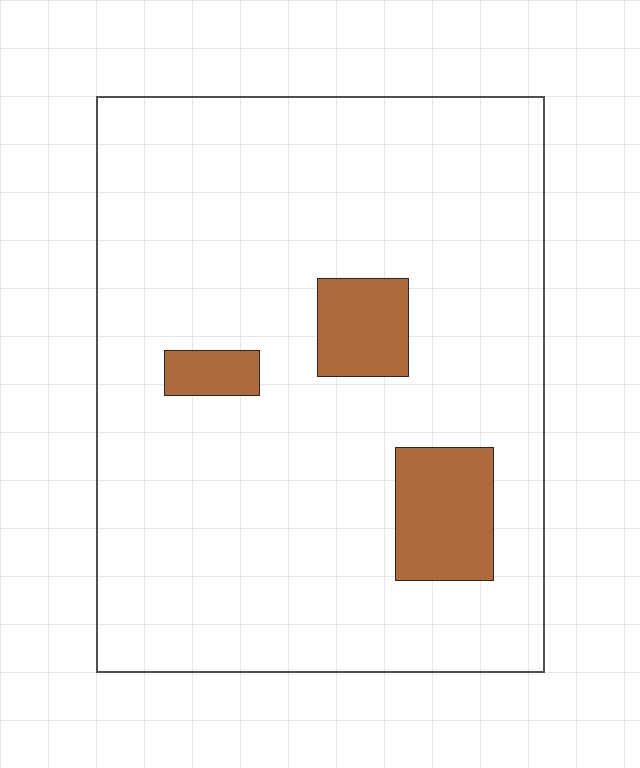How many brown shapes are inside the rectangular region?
3.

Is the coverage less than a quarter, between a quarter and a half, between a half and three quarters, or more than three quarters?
Less than a quarter.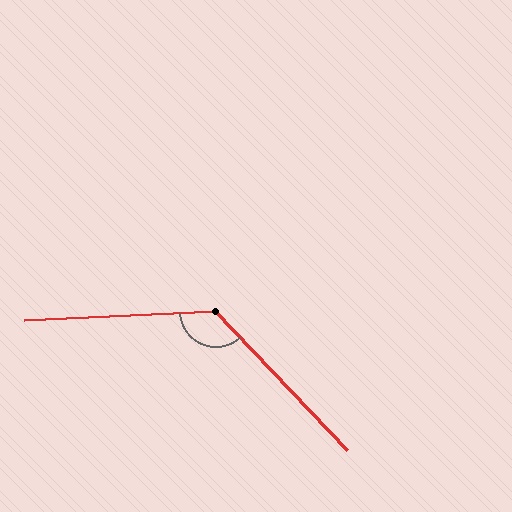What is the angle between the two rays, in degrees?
Approximately 131 degrees.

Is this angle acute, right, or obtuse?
It is obtuse.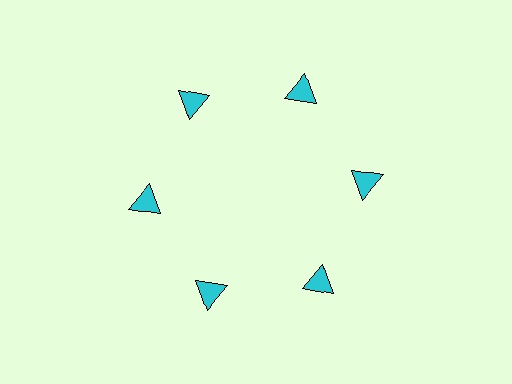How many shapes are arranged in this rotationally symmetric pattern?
There are 6 shapes, arranged in 6 groups of 1.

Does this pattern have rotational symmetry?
Yes, this pattern has 6-fold rotational symmetry. It looks the same after rotating 60 degrees around the center.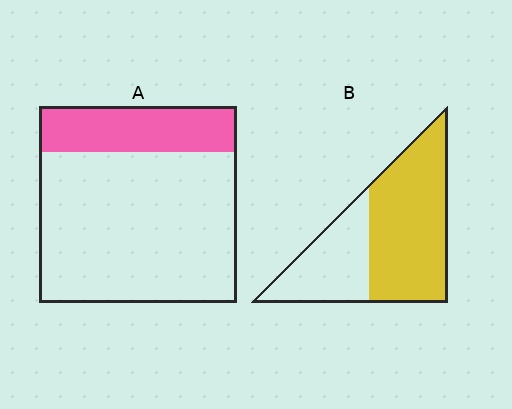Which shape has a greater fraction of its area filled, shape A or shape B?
Shape B.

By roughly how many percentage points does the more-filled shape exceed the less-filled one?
By roughly 40 percentage points (B over A).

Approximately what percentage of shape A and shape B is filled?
A is approximately 25% and B is approximately 65%.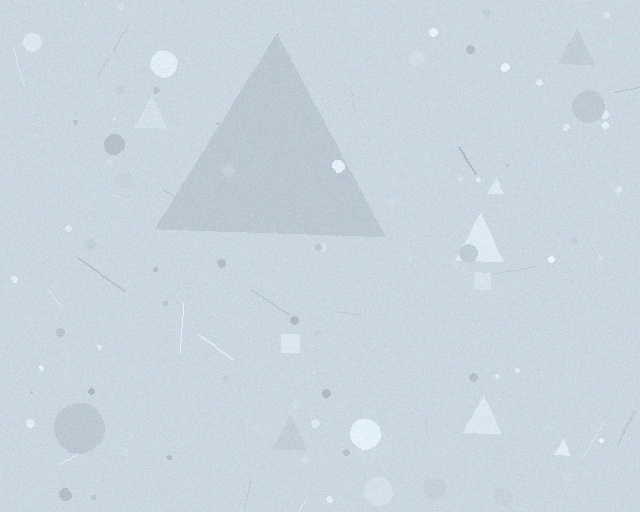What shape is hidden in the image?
A triangle is hidden in the image.